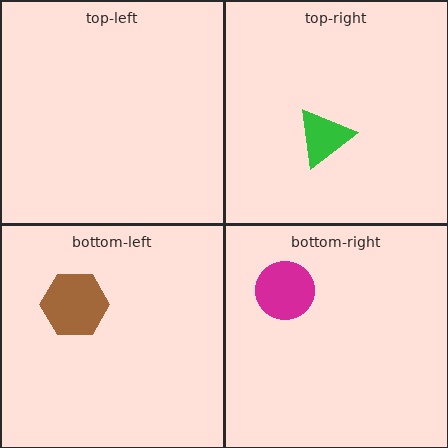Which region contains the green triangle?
The top-right region.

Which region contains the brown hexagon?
The bottom-left region.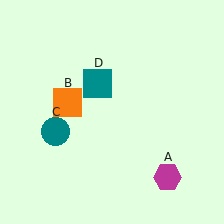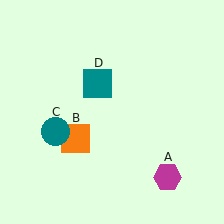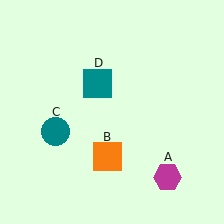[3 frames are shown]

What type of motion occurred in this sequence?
The orange square (object B) rotated counterclockwise around the center of the scene.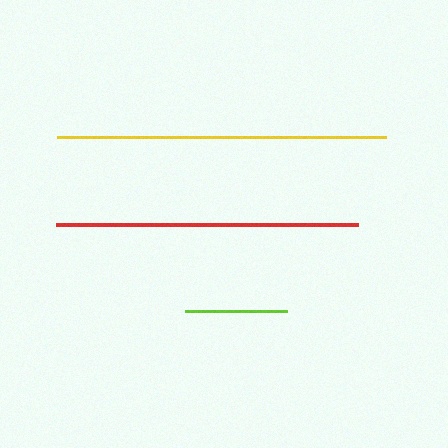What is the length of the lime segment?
The lime segment is approximately 102 pixels long.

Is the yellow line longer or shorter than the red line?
The yellow line is longer than the red line.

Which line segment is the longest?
The yellow line is the longest at approximately 329 pixels.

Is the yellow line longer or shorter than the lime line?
The yellow line is longer than the lime line.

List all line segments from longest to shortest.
From longest to shortest: yellow, red, lime.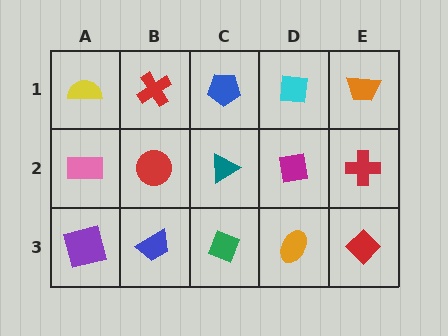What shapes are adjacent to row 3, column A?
A pink rectangle (row 2, column A), a blue trapezoid (row 3, column B).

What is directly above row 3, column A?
A pink rectangle.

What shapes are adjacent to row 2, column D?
A cyan square (row 1, column D), an orange ellipse (row 3, column D), a teal triangle (row 2, column C), a red cross (row 2, column E).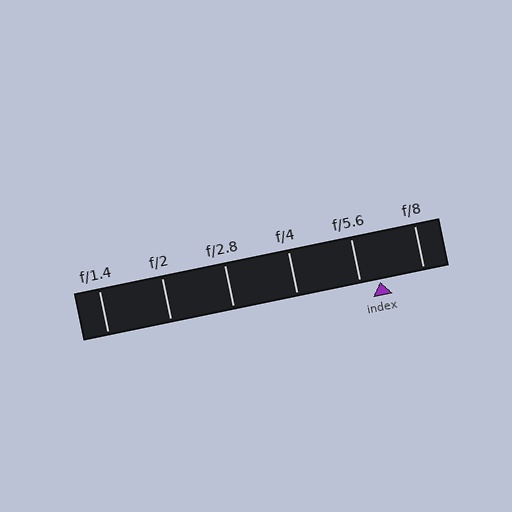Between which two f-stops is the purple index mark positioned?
The index mark is between f/5.6 and f/8.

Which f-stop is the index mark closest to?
The index mark is closest to f/5.6.